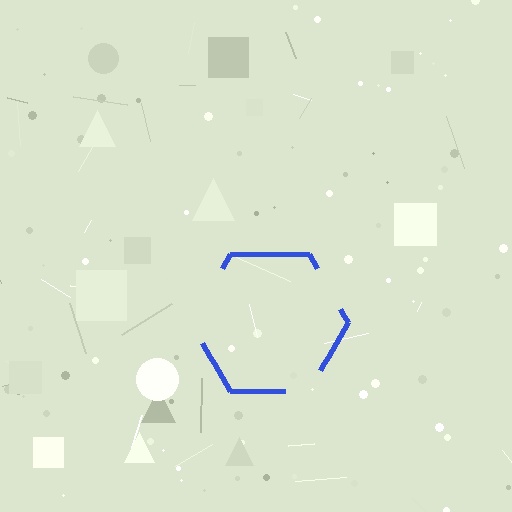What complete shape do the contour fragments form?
The contour fragments form a hexagon.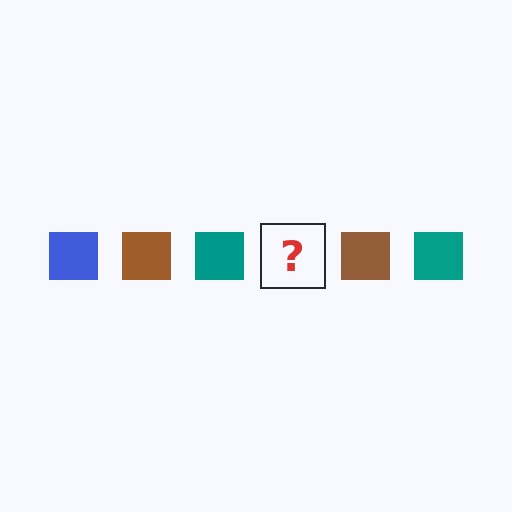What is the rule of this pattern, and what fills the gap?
The rule is that the pattern cycles through blue, brown, teal squares. The gap should be filled with a blue square.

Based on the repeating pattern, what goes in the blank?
The blank should be a blue square.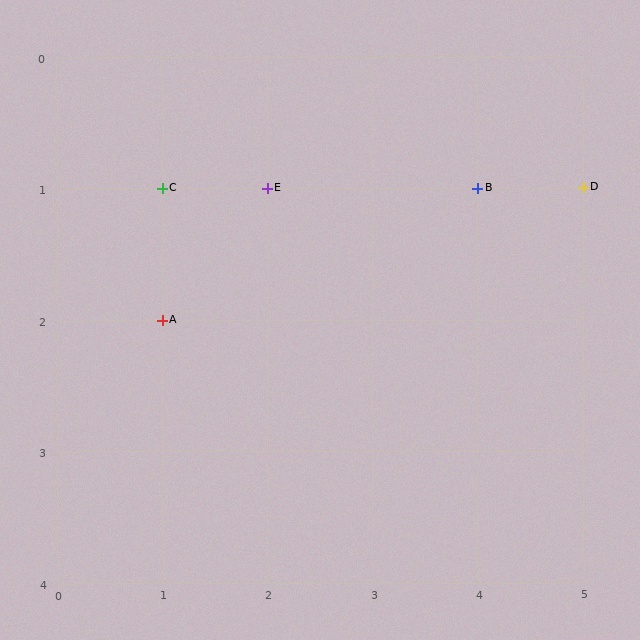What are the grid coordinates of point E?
Point E is at grid coordinates (2, 1).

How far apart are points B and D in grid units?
Points B and D are 1 column apart.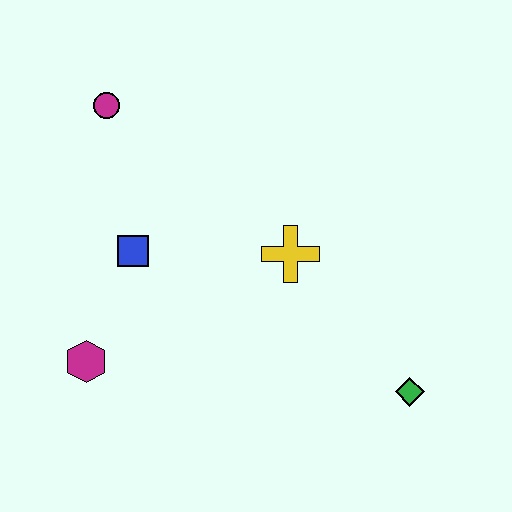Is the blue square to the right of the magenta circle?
Yes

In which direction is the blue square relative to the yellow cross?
The blue square is to the left of the yellow cross.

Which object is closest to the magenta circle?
The blue square is closest to the magenta circle.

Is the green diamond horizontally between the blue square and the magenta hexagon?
No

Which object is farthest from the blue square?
The green diamond is farthest from the blue square.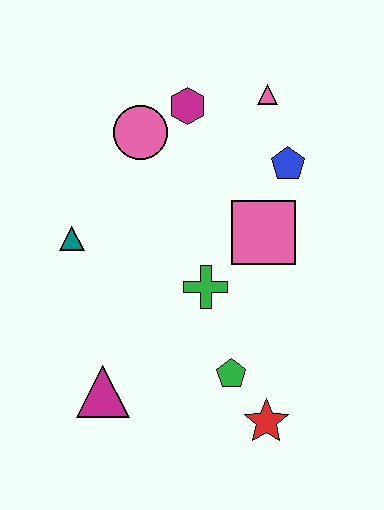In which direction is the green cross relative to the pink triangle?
The green cross is below the pink triangle.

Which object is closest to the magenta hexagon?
The pink circle is closest to the magenta hexagon.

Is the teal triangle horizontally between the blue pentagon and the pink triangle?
No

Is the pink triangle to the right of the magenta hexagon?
Yes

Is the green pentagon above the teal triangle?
No